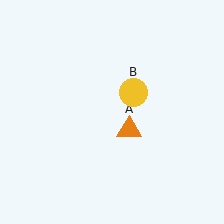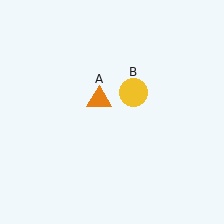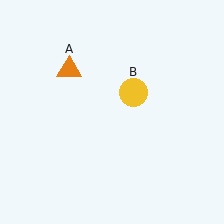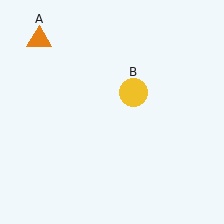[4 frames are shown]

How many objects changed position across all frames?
1 object changed position: orange triangle (object A).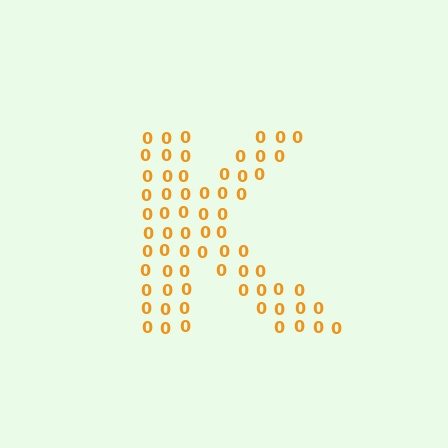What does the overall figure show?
The overall figure shows the letter K.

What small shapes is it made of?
It is made of small digit 0's.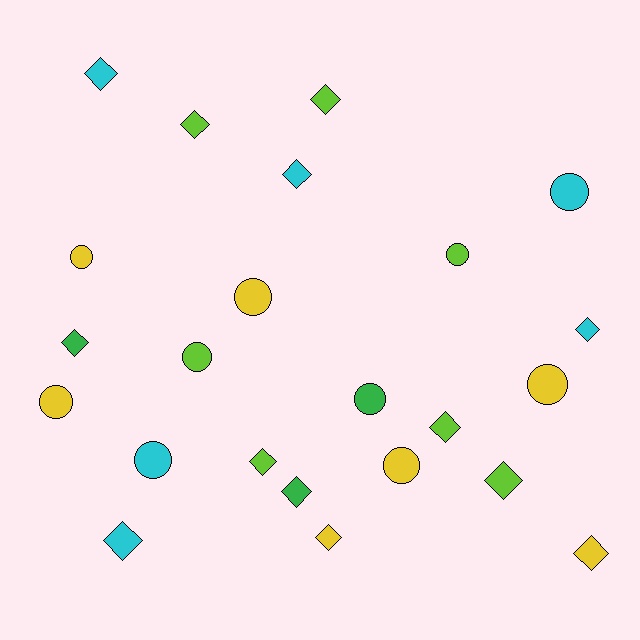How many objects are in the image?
There are 23 objects.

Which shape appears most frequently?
Diamond, with 13 objects.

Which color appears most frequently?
Yellow, with 7 objects.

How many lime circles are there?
There are 2 lime circles.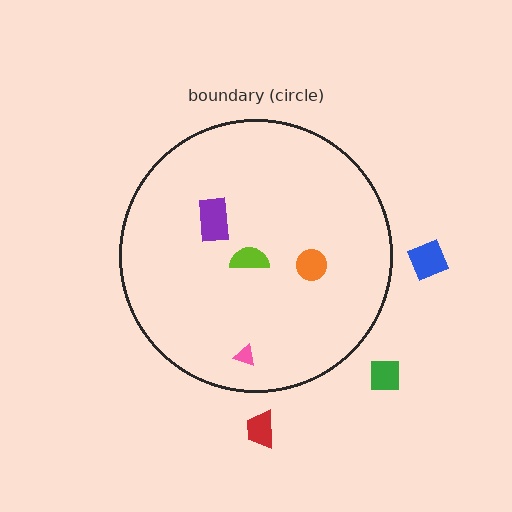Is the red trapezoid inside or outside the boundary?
Outside.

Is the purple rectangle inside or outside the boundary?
Inside.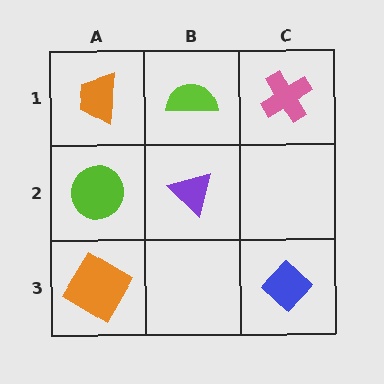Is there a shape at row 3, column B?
No, that cell is empty.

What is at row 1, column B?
A lime semicircle.